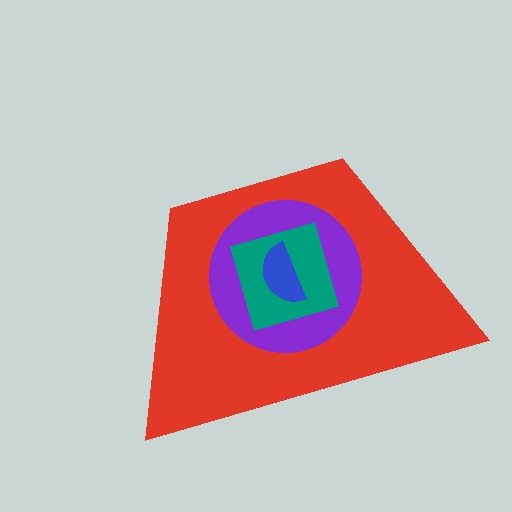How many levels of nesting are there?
4.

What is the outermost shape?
The red trapezoid.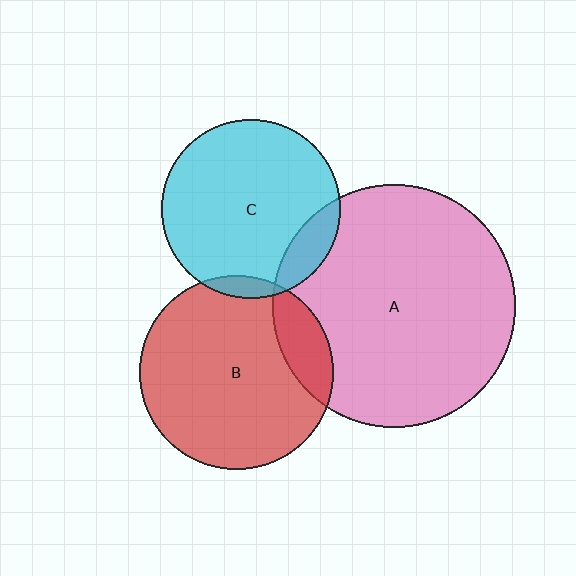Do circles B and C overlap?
Yes.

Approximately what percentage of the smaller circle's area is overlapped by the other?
Approximately 5%.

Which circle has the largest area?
Circle A (pink).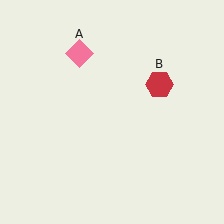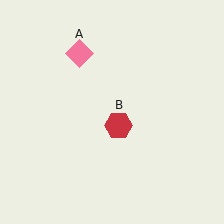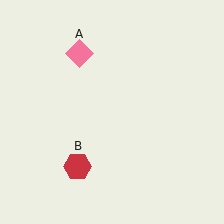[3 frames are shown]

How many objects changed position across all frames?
1 object changed position: red hexagon (object B).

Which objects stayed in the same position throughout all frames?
Pink diamond (object A) remained stationary.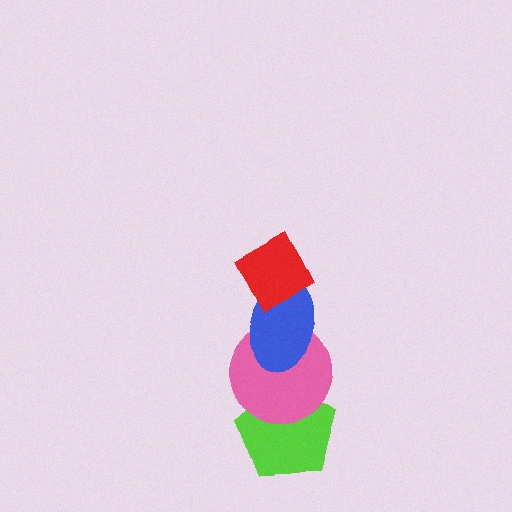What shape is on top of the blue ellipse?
The red diamond is on top of the blue ellipse.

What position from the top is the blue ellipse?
The blue ellipse is 2nd from the top.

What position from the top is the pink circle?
The pink circle is 3rd from the top.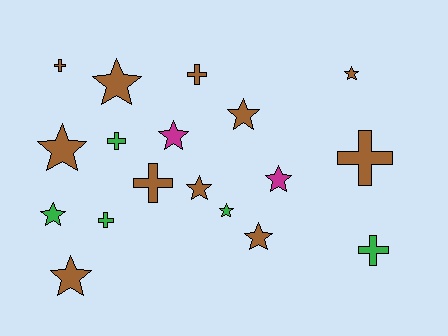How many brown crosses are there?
There are 4 brown crosses.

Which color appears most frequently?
Brown, with 11 objects.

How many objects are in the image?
There are 18 objects.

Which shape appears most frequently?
Star, with 11 objects.